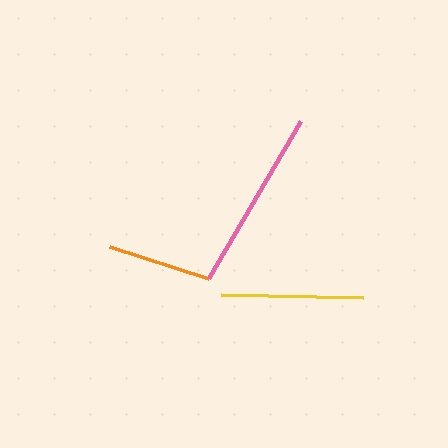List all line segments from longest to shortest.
From longest to shortest: pink, yellow, orange.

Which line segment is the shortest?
The orange line is the shortest at approximately 105 pixels.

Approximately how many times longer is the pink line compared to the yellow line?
The pink line is approximately 1.3 times the length of the yellow line.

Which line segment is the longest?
The pink line is the longest at approximately 182 pixels.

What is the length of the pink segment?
The pink segment is approximately 182 pixels long.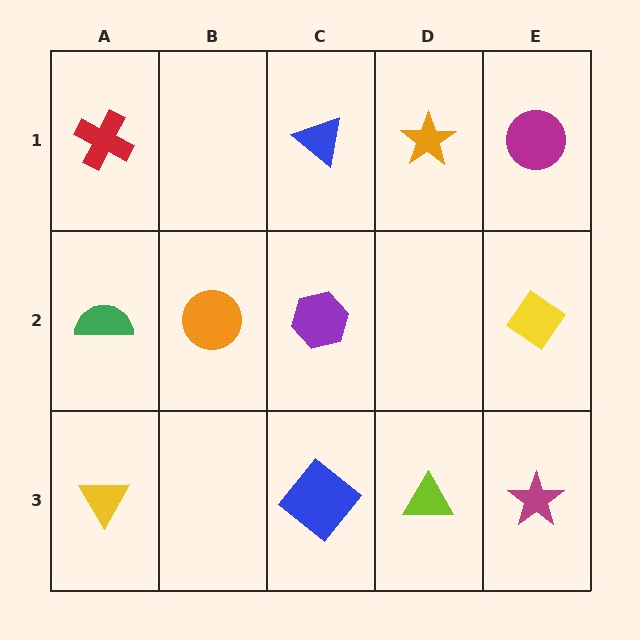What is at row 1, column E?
A magenta circle.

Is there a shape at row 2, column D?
No, that cell is empty.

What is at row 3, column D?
A lime triangle.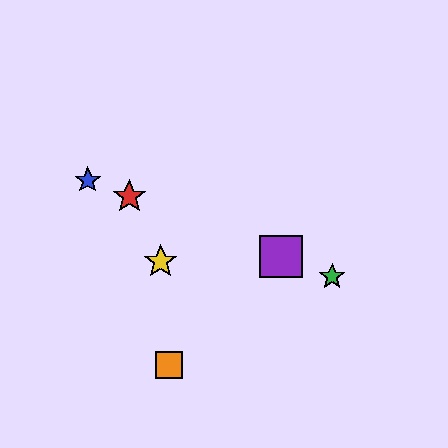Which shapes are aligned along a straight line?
The red star, the blue star, the green star, the purple square are aligned along a straight line.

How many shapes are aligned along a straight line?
4 shapes (the red star, the blue star, the green star, the purple square) are aligned along a straight line.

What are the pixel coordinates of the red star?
The red star is at (129, 197).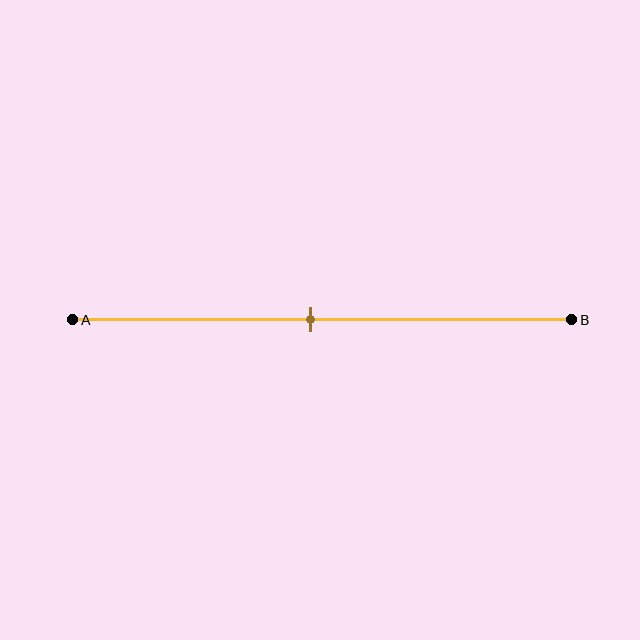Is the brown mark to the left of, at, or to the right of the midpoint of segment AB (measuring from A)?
The brown mark is approximately at the midpoint of segment AB.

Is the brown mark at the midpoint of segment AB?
Yes, the mark is approximately at the midpoint.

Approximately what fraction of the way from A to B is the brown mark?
The brown mark is approximately 50% of the way from A to B.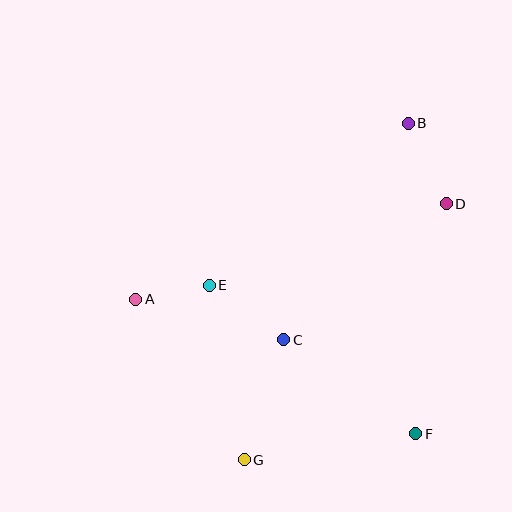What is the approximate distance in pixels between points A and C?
The distance between A and C is approximately 154 pixels.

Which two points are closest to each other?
Points A and E are closest to each other.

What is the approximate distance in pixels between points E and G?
The distance between E and G is approximately 178 pixels.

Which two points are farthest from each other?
Points B and G are farthest from each other.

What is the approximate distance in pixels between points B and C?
The distance between B and C is approximately 250 pixels.